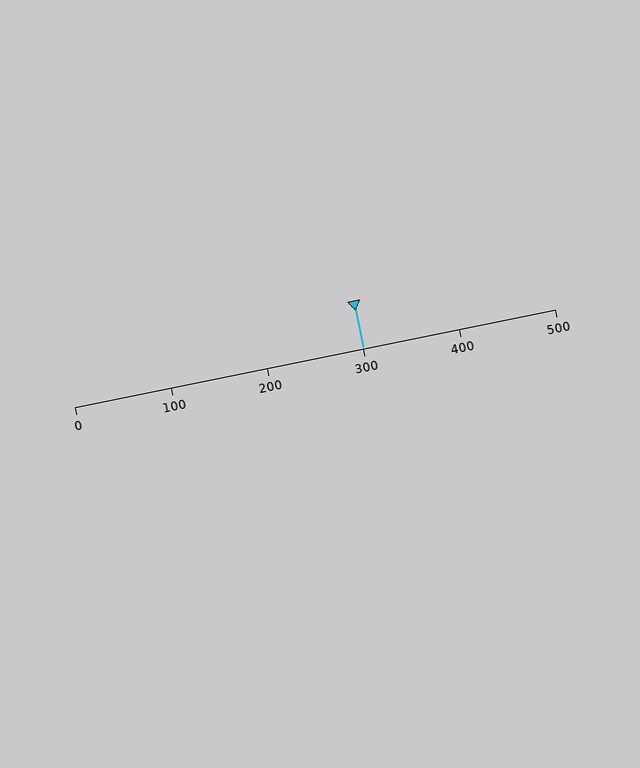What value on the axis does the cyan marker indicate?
The marker indicates approximately 300.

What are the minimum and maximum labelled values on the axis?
The axis runs from 0 to 500.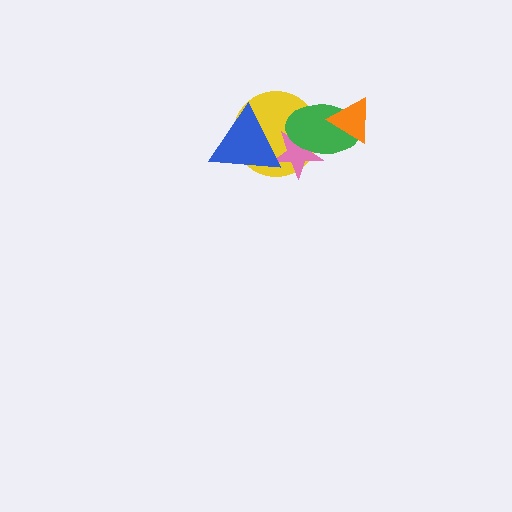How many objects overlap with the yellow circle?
3 objects overlap with the yellow circle.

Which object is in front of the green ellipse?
The orange triangle is in front of the green ellipse.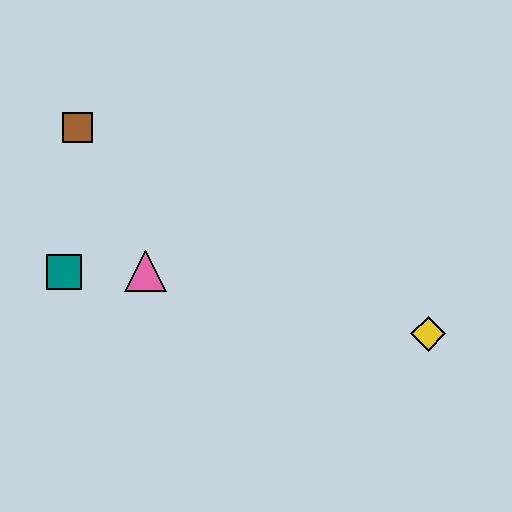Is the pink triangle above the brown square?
No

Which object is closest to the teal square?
The pink triangle is closest to the teal square.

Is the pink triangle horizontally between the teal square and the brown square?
No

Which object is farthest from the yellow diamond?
The brown square is farthest from the yellow diamond.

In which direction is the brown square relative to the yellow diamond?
The brown square is to the left of the yellow diamond.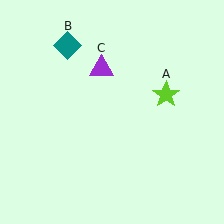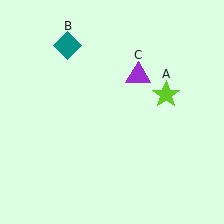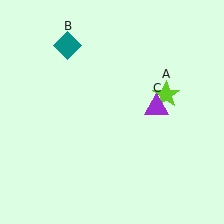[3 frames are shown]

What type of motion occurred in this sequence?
The purple triangle (object C) rotated clockwise around the center of the scene.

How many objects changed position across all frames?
1 object changed position: purple triangle (object C).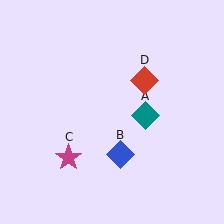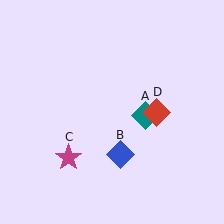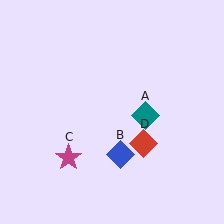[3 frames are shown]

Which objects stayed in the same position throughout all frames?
Teal diamond (object A) and blue diamond (object B) and magenta star (object C) remained stationary.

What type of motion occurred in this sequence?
The red diamond (object D) rotated clockwise around the center of the scene.